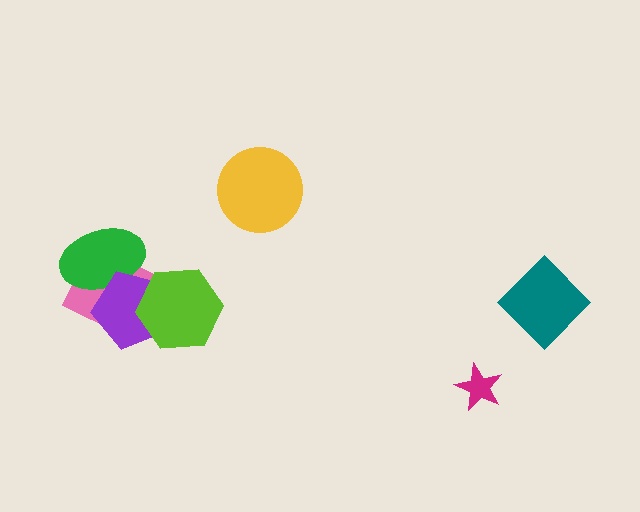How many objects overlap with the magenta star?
0 objects overlap with the magenta star.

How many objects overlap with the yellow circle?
0 objects overlap with the yellow circle.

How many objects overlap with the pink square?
2 objects overlap with the pink square.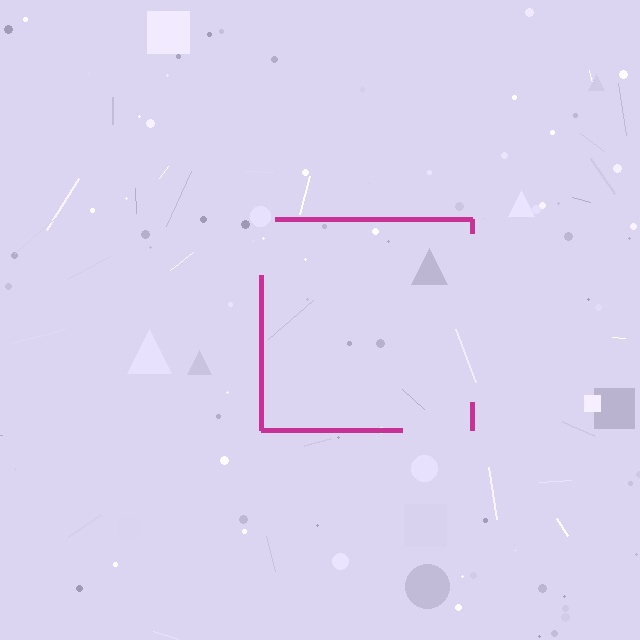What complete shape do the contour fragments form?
The contour fragments form a square.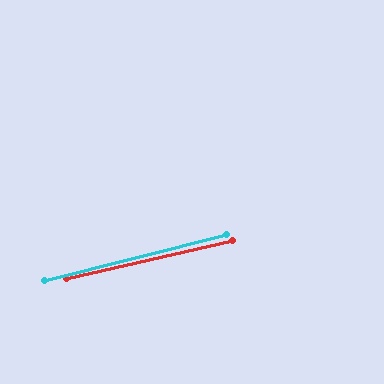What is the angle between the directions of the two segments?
Approximately 1 degree.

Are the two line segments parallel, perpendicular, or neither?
Parallel — their directions differ by only 1.1°.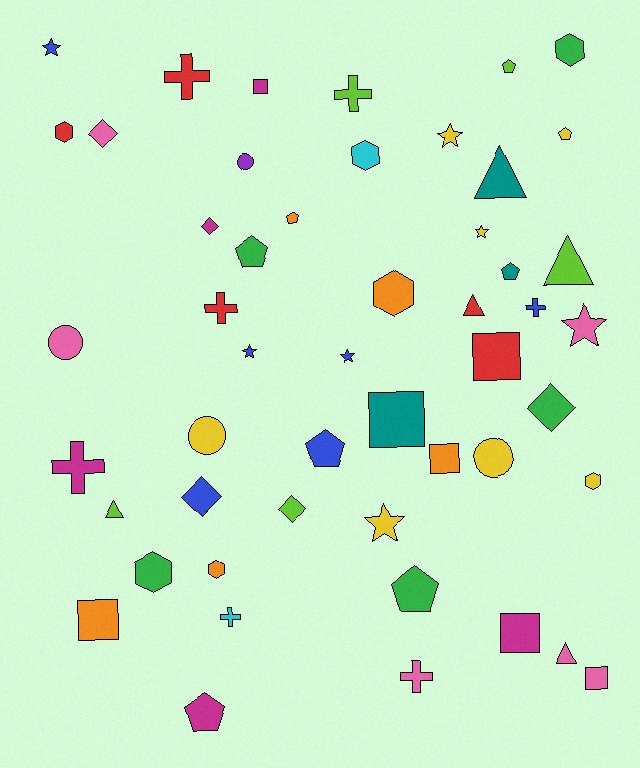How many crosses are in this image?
There are 7 crosses.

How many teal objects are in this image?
There are 3 teal objects.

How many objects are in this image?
There are 50 objects.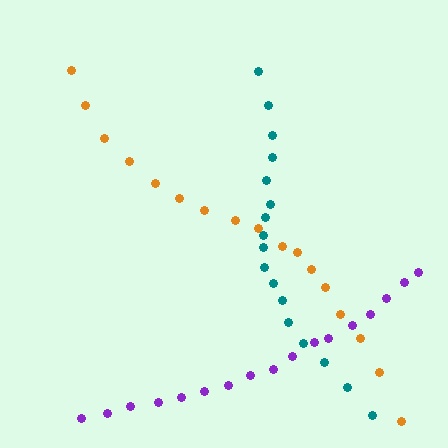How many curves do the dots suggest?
There are 3 distinct paths.